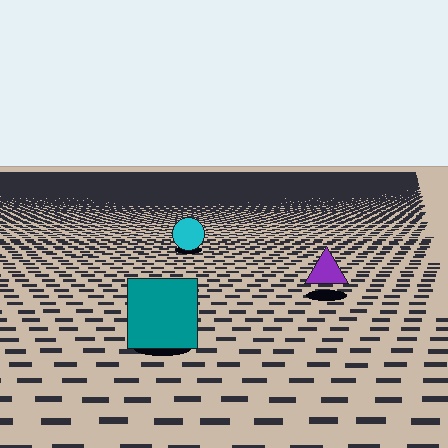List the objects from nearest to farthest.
From nearest to farthest: the teal square, the purple triangle, the cyan circle.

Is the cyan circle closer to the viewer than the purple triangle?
No. The purple triangle is closer — you can tell from the texture gradient: the ground texture is coarser near it.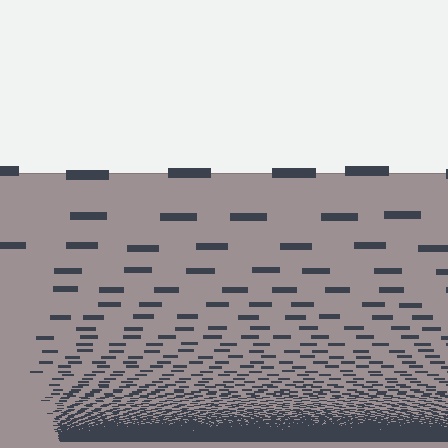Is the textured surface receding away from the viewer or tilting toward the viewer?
The surface appears to tilt toward the viewer. Texture elements get larger and sparser toward the top.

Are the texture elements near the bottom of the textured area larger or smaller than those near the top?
Smaller. The gradient is inverted — elements near the bottom are smaller and denser.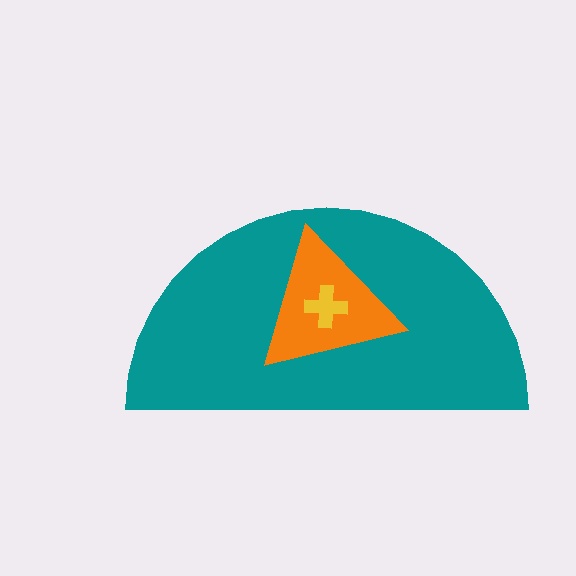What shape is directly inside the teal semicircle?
The orange triangle.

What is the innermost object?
The yellow cross.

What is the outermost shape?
The teal semicircle.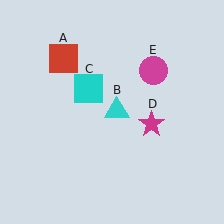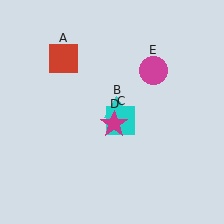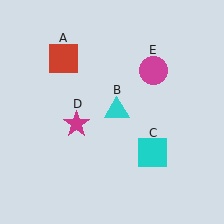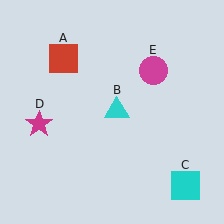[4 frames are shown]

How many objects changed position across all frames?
2 objects changed position: cyan square (object C), magenta star (object D).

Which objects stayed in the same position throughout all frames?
Red square (object A) and cyan triangle (object B) and magenta circle (object E) remained stationary.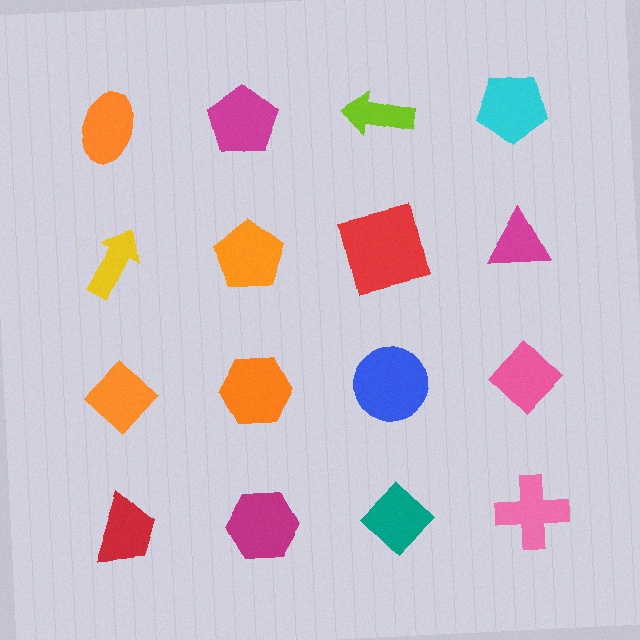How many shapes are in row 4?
4 shapes.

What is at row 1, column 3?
A lime arrow.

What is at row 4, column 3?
A teal diamond.